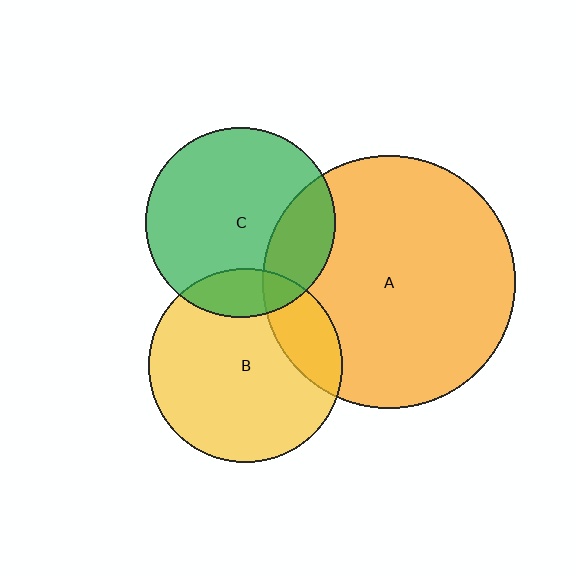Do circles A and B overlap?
Yes.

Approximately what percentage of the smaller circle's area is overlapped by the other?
Approximately 20%.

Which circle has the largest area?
Circle A (orange).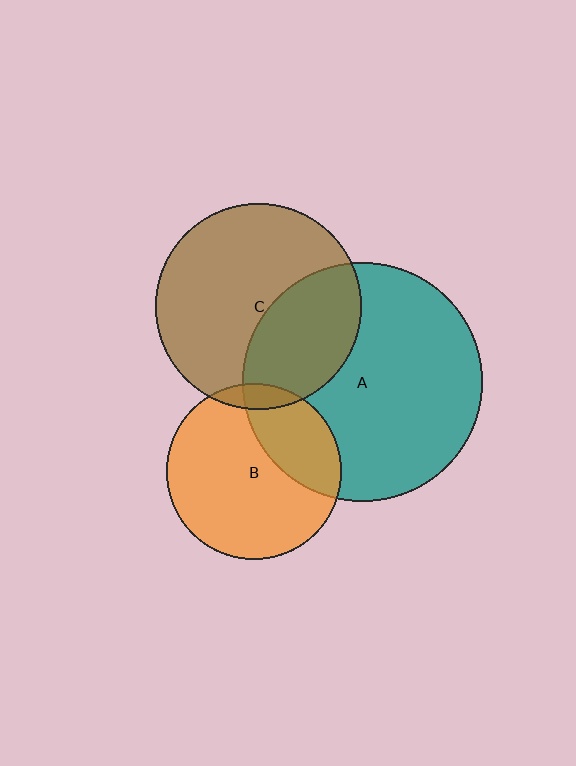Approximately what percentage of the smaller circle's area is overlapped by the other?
Approximately 5%.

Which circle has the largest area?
Circle A (teal).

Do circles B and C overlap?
Yes.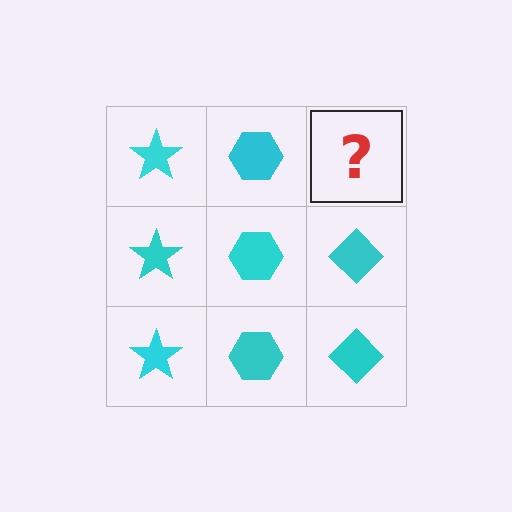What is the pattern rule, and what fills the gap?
The rule is that each column has a consistent shape. The gap should be filled with a cyan diamond.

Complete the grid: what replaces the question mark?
The question mark should be replaced with a cyan diamond.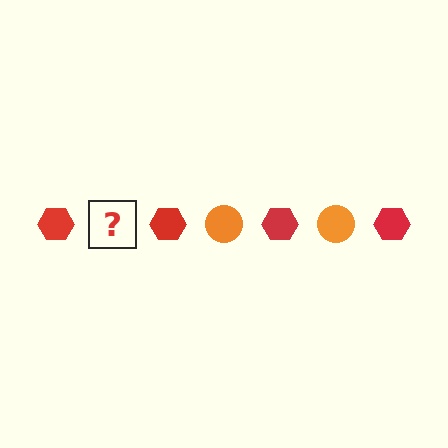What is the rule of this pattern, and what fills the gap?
The rule is that the pattern alternates between red hexagon and orange circle. The gap should be filled with an orange circle.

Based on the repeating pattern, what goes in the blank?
The blank should be an orange circle.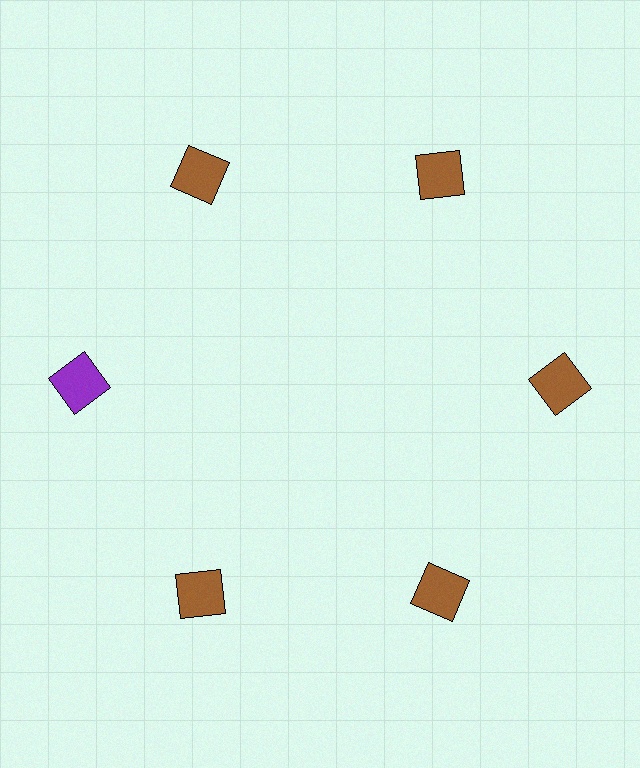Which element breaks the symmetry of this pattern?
The purple square at roughly the 9 o'clock position breaks the symmetry. All other shapes are brown squares.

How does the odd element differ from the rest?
It has a different color: purple instead of brown.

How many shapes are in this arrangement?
There are 6 shapes arranged in a ring pattern.